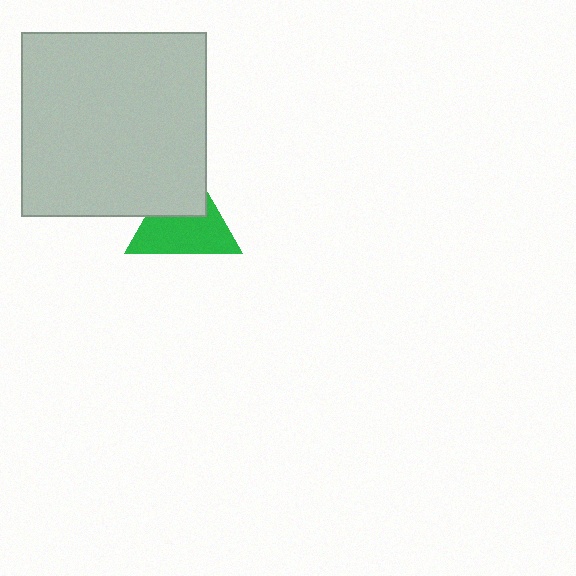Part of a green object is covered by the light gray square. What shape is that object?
It is a triangle.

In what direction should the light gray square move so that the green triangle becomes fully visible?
The light gray square should move up. That is the shortest direction to clear the overlap and leave the green triangle fully visible.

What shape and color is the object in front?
The object in front is a light gray square.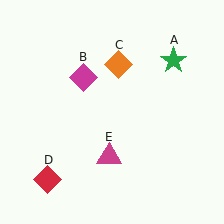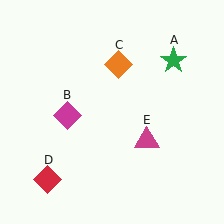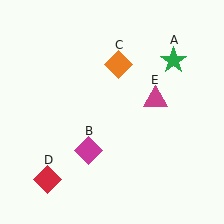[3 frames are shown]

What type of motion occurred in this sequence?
The magenta diamond (object B), magenta triangle (object E) rotated counterclockwise around the center of the scene.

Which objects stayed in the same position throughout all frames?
Green star (object A) and orange diamond (object C) and red diamond (object D) remained stationary.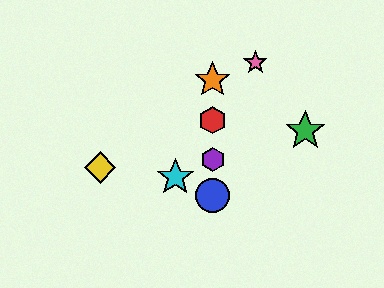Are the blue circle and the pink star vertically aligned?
No, the blue circle is at x≈213 and the pink star is at x≈255.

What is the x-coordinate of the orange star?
The orange star is at x≈213.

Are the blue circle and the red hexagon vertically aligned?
Yes, both are at x≈213.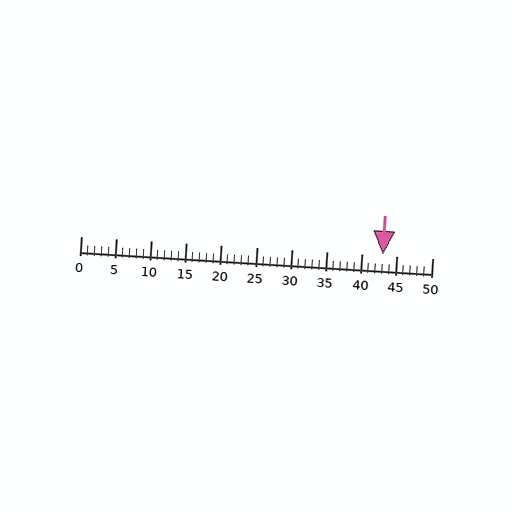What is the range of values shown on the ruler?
The ruler shows values from 0 to 50.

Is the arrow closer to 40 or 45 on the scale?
The arrow is closer to 45.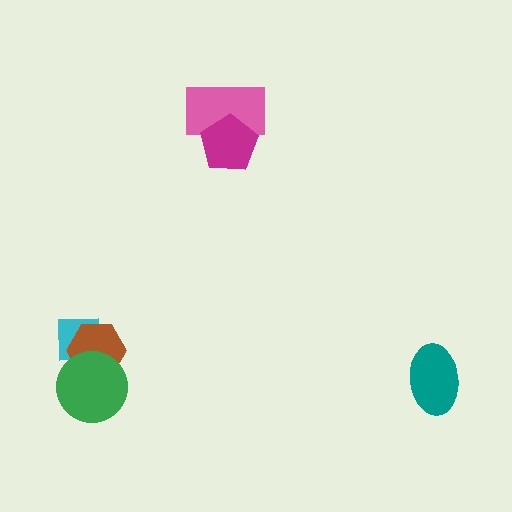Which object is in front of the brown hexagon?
The green circle is in front of the brown hexagon.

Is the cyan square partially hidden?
Yes, it is partially covered by another shape.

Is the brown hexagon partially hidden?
Yes, it is partially covered by another shape.